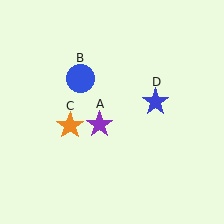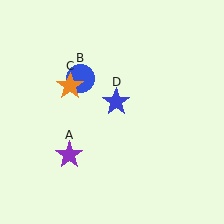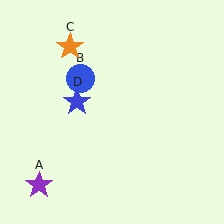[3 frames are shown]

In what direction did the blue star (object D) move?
The blue star (object D) moved left.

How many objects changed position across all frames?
3 objects changed position: purple star (object A), orange star (object C), blue star (object D).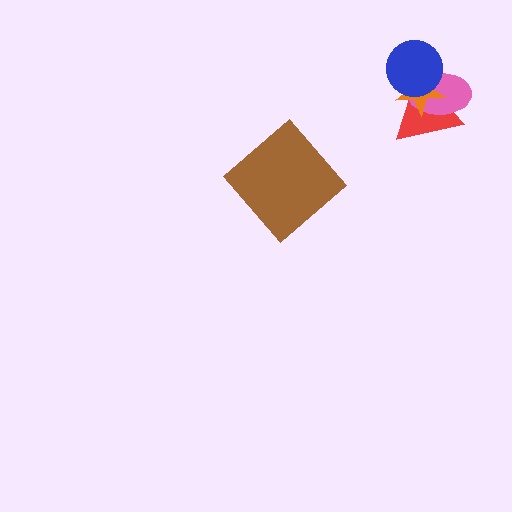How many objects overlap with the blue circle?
3 objects overlap with the blue circle.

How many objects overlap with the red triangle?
3 objects overlap with the red triangle.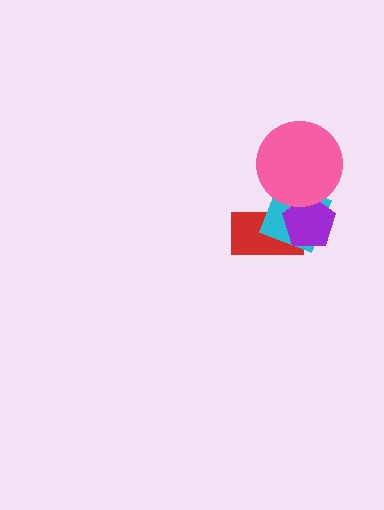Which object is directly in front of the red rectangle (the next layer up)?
The cyan diamond is directly in front of the red rectangle.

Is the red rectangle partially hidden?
Yes, it is partially covered by another shape.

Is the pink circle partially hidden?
No, no other shape covers it.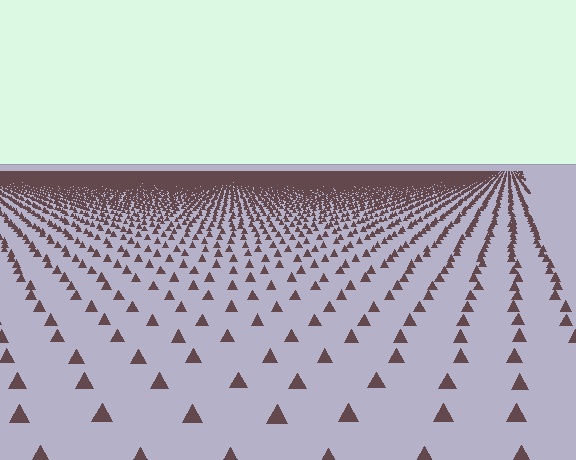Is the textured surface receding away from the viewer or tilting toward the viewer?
The surface is receding away from the viewer. Texture elements get smaller and denser toward the top.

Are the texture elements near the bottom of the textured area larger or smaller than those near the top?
Larger. Near the bottom, elements are closer to the viewer and appear at a bigger on-screen size.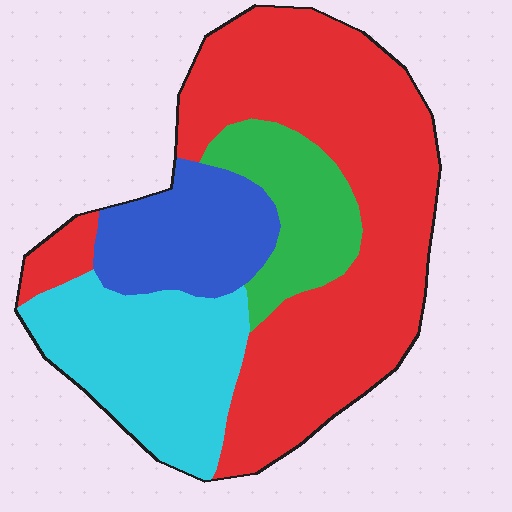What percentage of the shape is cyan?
Cyan takes up about one fifth (1/5) of the shape.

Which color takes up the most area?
Red, at roughly 50%.